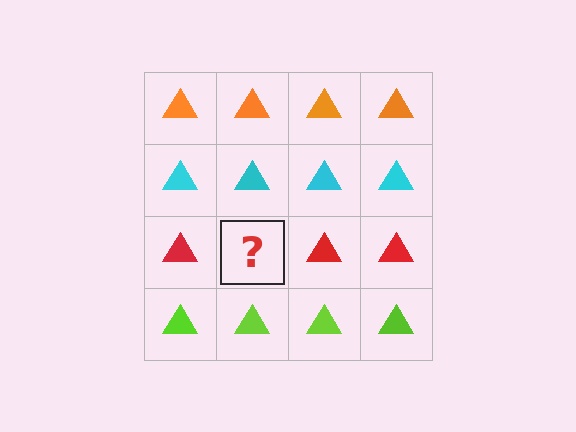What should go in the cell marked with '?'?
The missing cell should contain a red triangle.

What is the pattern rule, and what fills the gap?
The rule is that each row has a consistent color. The gap should be filled with a red triangle.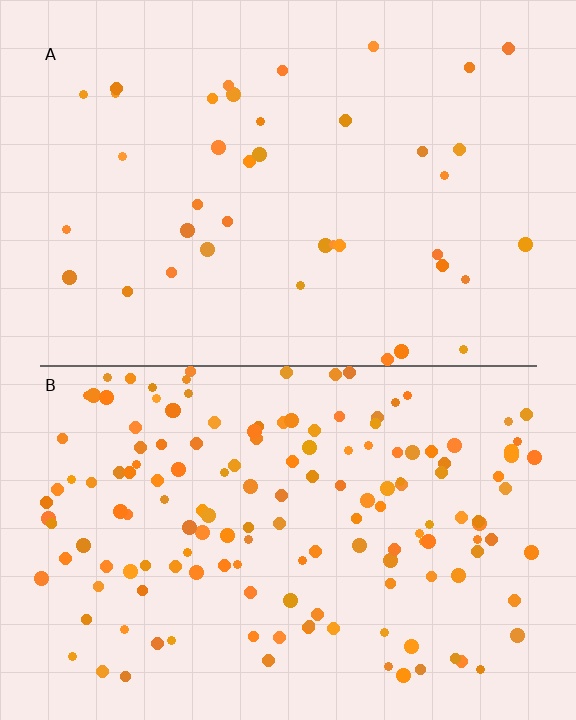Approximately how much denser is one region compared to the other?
Approximately 3.9× — region B over region A.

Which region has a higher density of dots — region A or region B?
B (the bottom).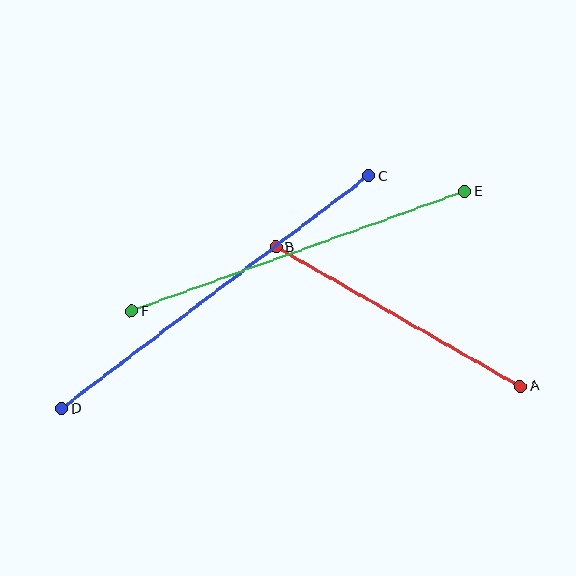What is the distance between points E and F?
The distance is approximately 354 pixels.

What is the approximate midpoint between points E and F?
The midpoint is at approximately (298, 251) pixels.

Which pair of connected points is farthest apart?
Points C and D are farthest apart.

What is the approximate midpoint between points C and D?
The midpoint is at approximately (215, 292) pixels.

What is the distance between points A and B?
The distance is approximately 281 pixels.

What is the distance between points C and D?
The distance is approximately 385 pixels.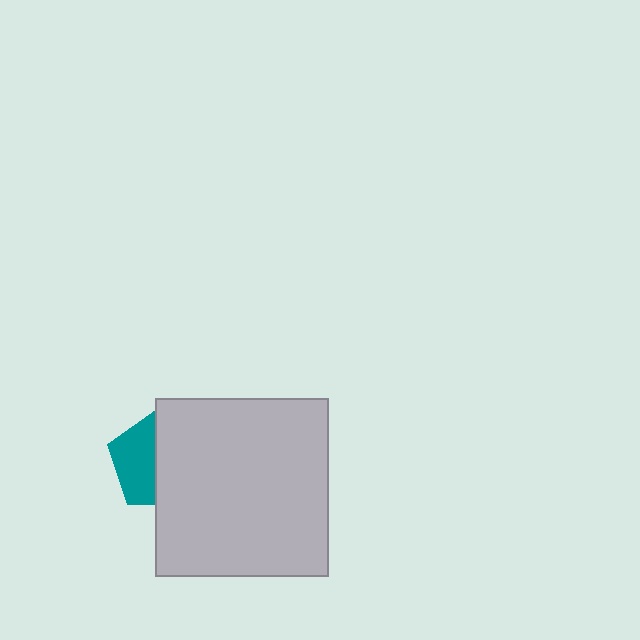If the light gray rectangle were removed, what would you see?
You would see the complete teal pentagon.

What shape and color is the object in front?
The object in front is a light gray rectangle.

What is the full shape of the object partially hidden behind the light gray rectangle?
The partially hidden object is a teal pentagon.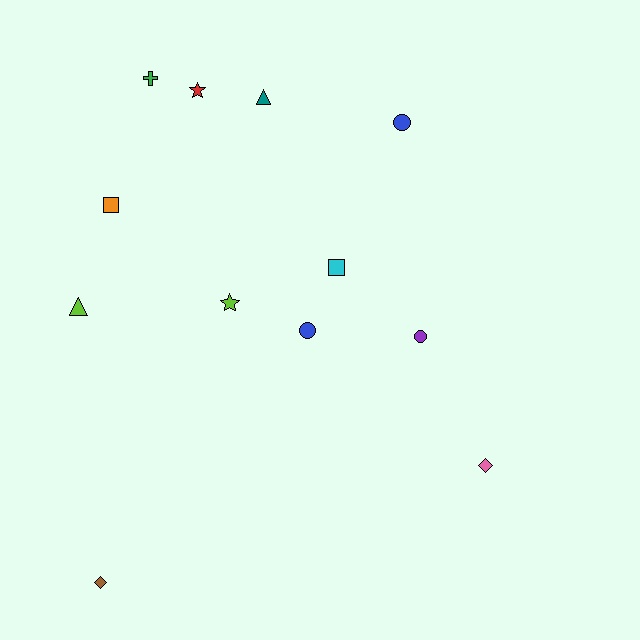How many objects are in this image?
There are 12 objects.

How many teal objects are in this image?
There is 1 teal object.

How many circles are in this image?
There are 3 circles.